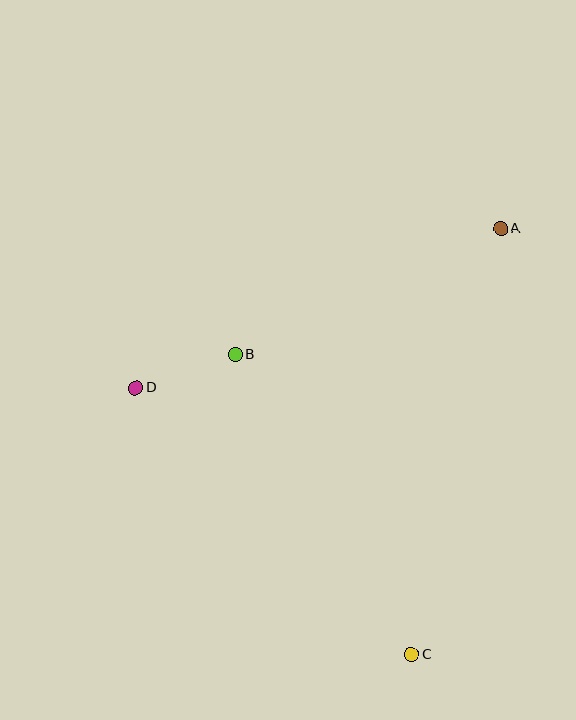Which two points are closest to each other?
Points B and D are closest to each other.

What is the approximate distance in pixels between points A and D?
The distance between A and D is approximately 398 pixels.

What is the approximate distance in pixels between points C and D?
The distance between C and D is approximately 383 pixels.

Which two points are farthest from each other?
Points A and C are farthest from each other.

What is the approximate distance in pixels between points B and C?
The distance between B and C is approximately 347 pixels.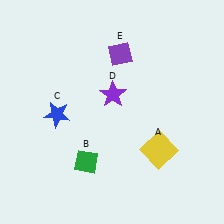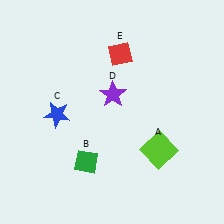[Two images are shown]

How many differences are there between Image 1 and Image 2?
There are 2 differences between the two images.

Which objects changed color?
A changed from yellow to lime. E changed from purple to red.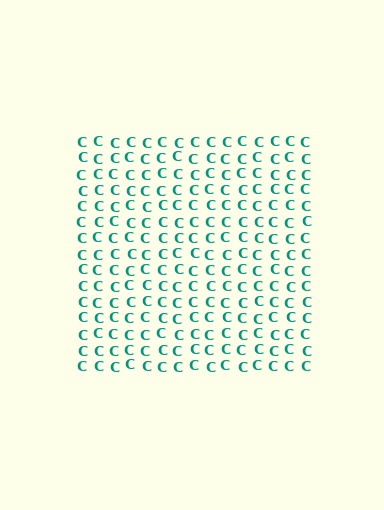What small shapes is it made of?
It is made of small letter C's.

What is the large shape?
The large shape is a square.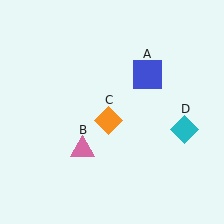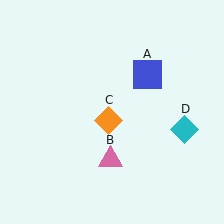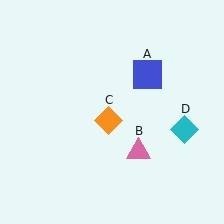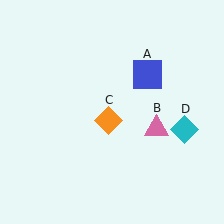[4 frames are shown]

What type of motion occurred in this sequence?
The pink triangle (object B) rotated counterclockwise around the center of the scene.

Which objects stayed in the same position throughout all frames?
Blue square (object A) and orange diamond (object C) and cyan diamond (object D) remained stationary.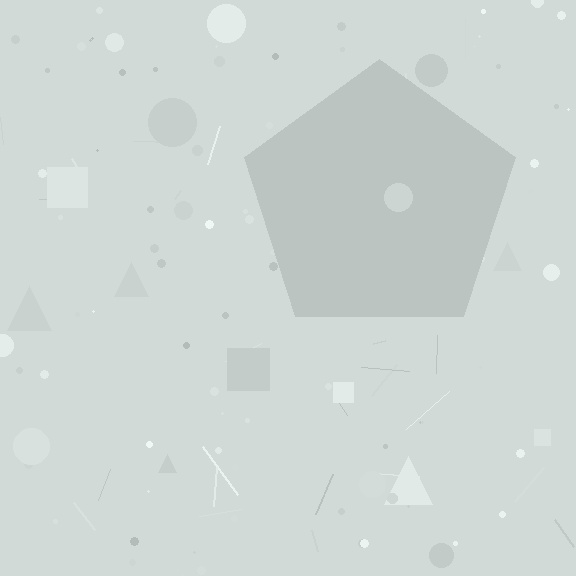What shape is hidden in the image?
A pentagon is hidden in the image.